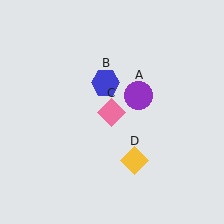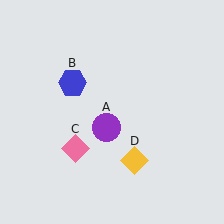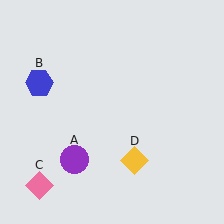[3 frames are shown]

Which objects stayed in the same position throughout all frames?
Yellow diamond (object D) remained stationary.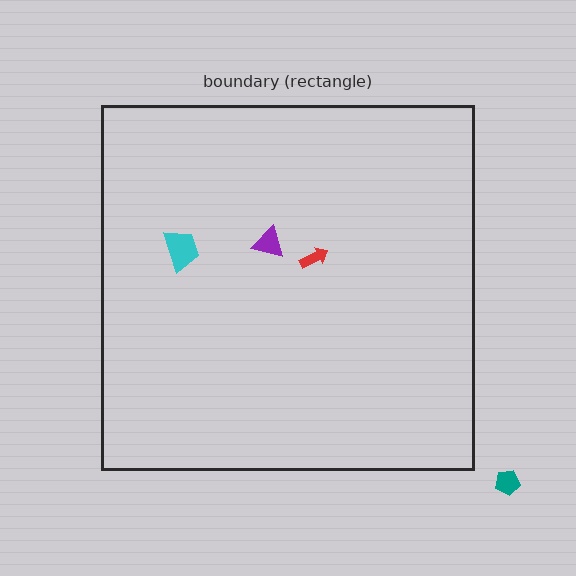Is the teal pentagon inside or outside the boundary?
Outside.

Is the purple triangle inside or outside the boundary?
Inside.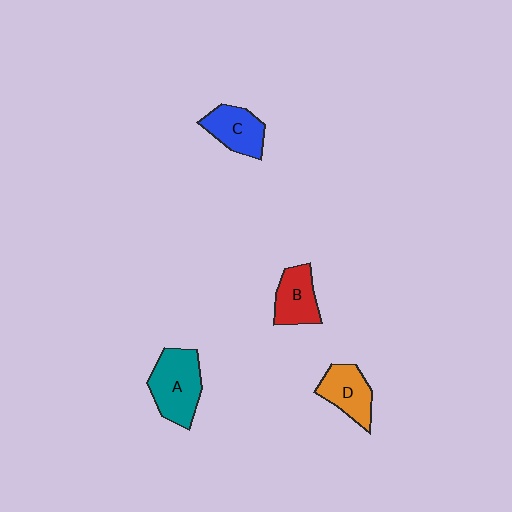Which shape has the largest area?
Shape A (teal).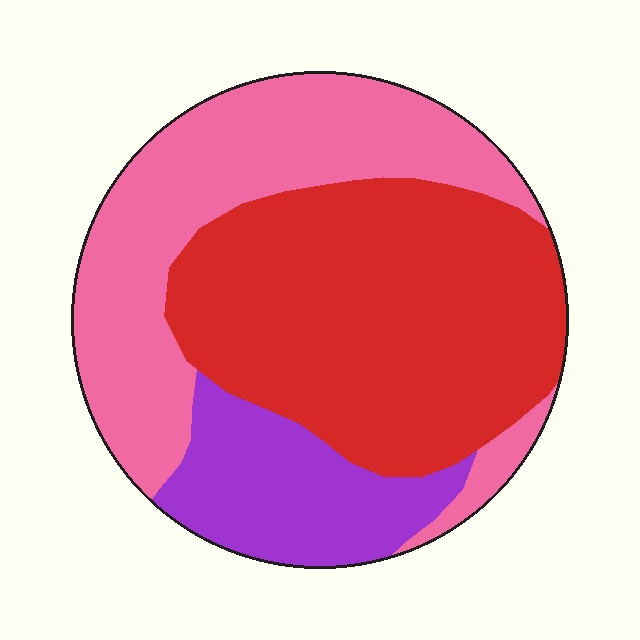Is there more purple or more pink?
Pink.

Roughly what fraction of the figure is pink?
Pink covers 37% of the figure.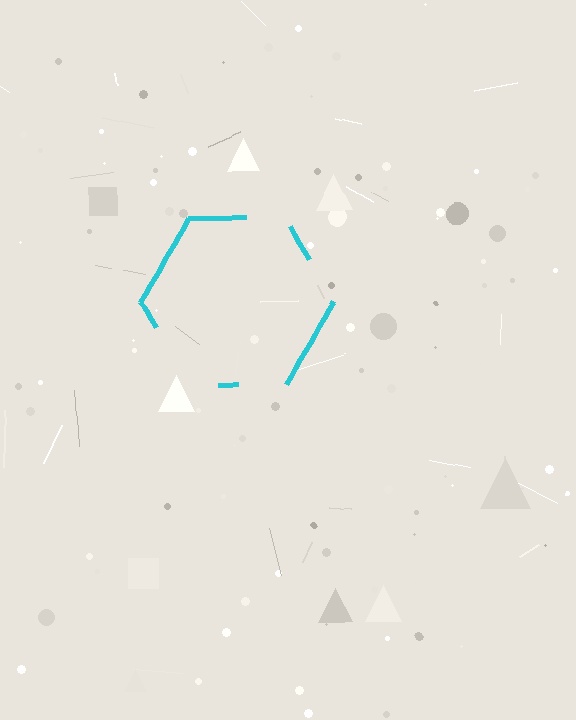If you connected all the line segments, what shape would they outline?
They would outline a hexagon.